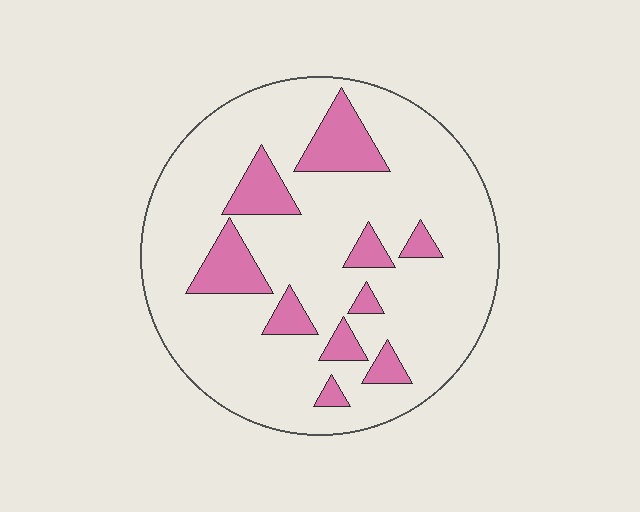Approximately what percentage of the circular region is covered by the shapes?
Approximately 20%.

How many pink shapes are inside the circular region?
10.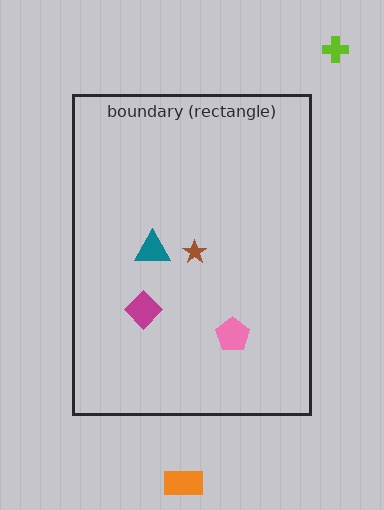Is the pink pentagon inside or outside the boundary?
Inside.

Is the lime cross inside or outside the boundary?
Outside.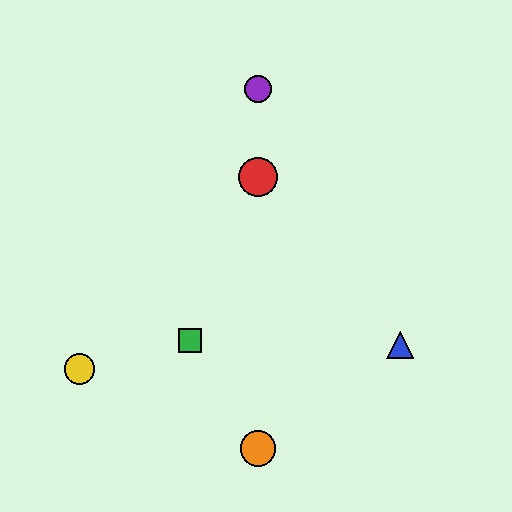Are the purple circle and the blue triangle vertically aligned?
No, the purple circle is at x≈258 and the blue triangle is at x≈400.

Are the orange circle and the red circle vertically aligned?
Yes, both are at x≈258.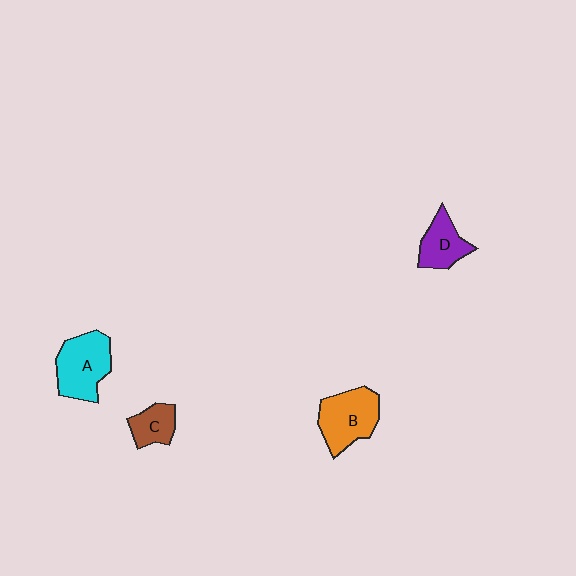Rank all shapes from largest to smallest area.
From largest to smallest: A (cyan), B (orange), D (purple), C (brown).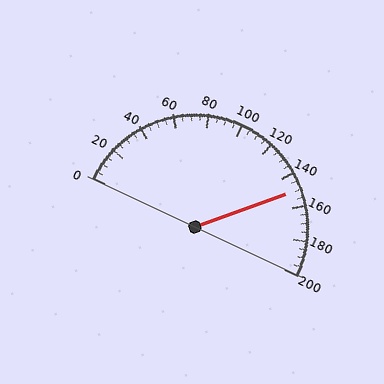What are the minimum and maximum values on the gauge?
The gauge ranges from 0 to 200.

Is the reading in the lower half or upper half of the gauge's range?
The reading is in the upper half of the range (0 to 200).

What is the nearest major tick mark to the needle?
The nearest major tick mark is 160.